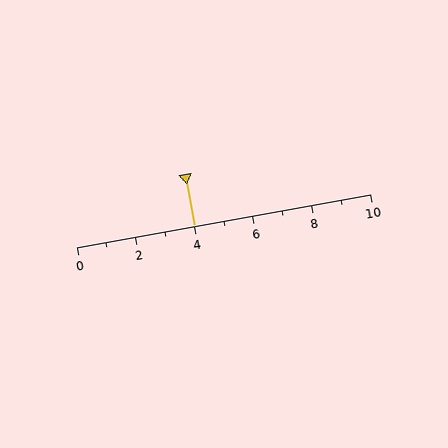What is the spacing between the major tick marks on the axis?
The major ticks are spaced 2 apart.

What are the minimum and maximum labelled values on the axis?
The axis runs from 0 to 10.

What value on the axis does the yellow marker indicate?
The marker indicates approximately 4.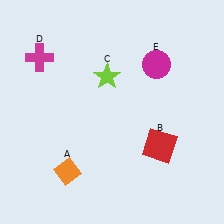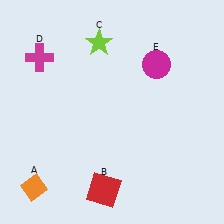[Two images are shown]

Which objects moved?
The objects that moved are: the orange diamond (A), the red square (B), the lime star (C).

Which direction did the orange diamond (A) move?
The orange diamond (A) moved left.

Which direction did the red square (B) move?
The red square (B) moved left.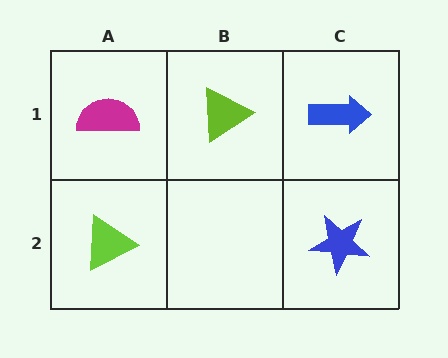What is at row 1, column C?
A blue arrow.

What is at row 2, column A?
A lime triangle.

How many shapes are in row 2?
2 shapes.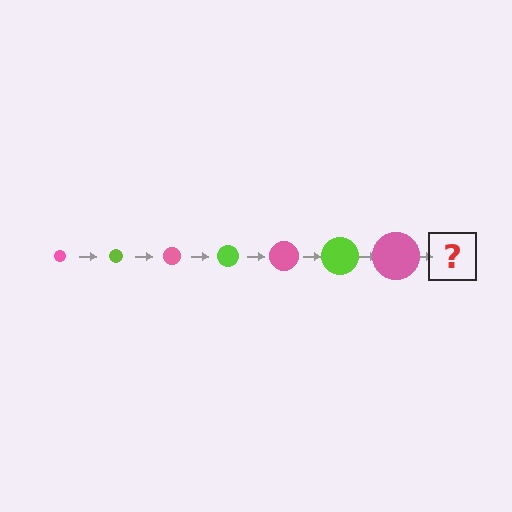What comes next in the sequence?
The next element should be a lime circle, larger than the previous one.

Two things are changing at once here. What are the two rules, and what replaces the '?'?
The two rules are that the circle grows larger each step and the color cycles through pink and lime. The '?' should be a lime circle, larger than the previous one.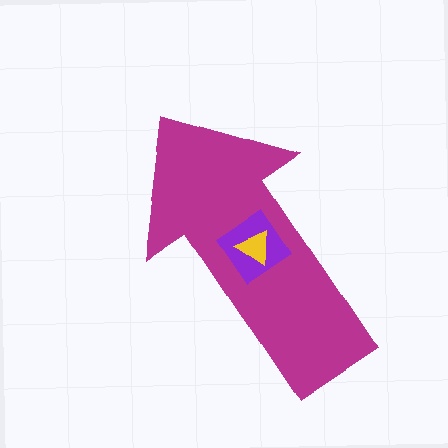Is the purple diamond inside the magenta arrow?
Yes.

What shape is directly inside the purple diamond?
The yellow triangle.